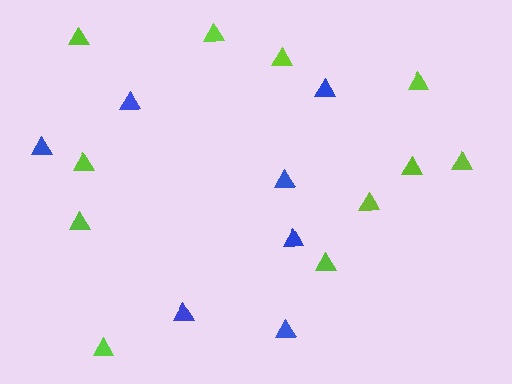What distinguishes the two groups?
There are 2 groups: one group of blue triangles (7) and one group of lime triangles (11).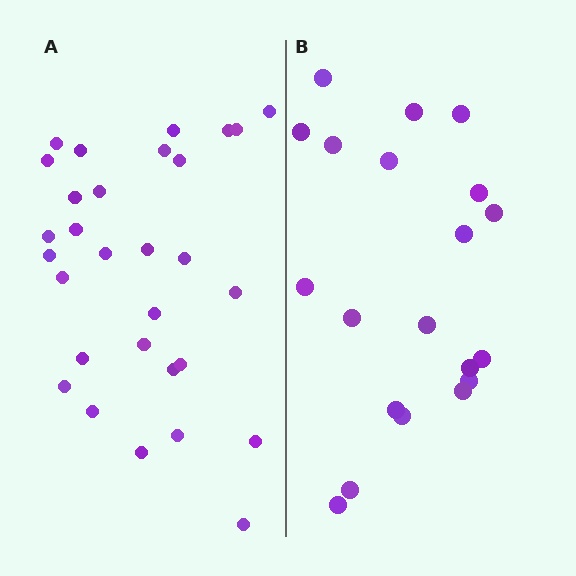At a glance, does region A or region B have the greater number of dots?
Region A (the left region) has more dots.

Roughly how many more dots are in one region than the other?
Region A has roughly 10 or so more dots than region B.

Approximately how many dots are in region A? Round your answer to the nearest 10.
About 30 dots.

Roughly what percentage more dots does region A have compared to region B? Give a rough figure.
About 50% more.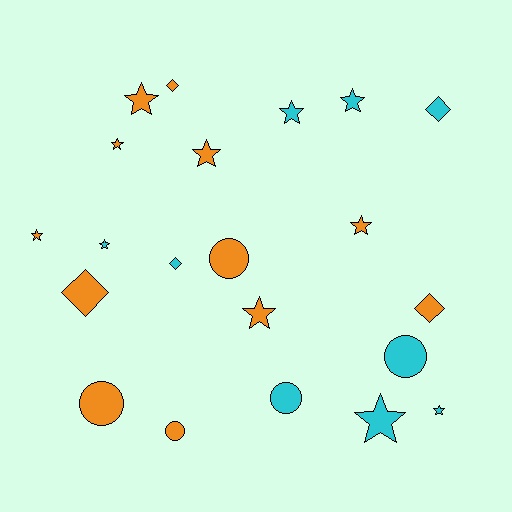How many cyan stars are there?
There are 5 cyan stars.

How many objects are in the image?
There are 21 objects.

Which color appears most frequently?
Orange, with 12 objects.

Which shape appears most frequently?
Star, with 11 objects.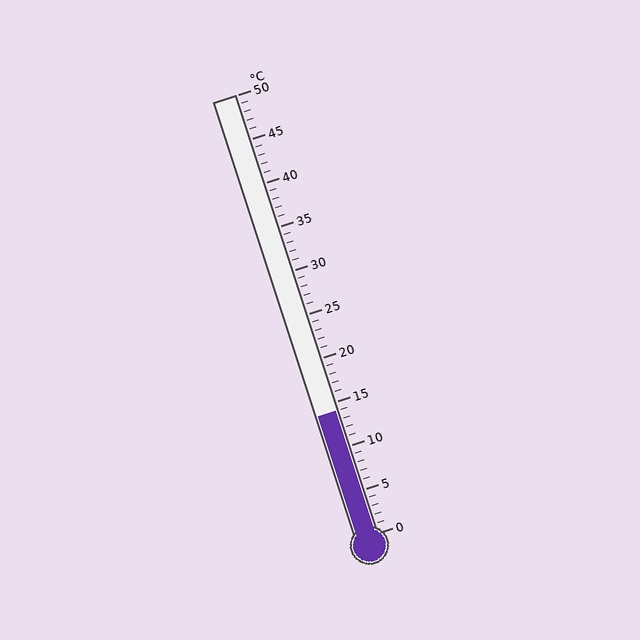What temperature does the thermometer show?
The thermometer shows approximately 14°C.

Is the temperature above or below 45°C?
The temperature is below 45°C.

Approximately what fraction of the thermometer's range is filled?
The thermometer is filled to approximately 30% of its range.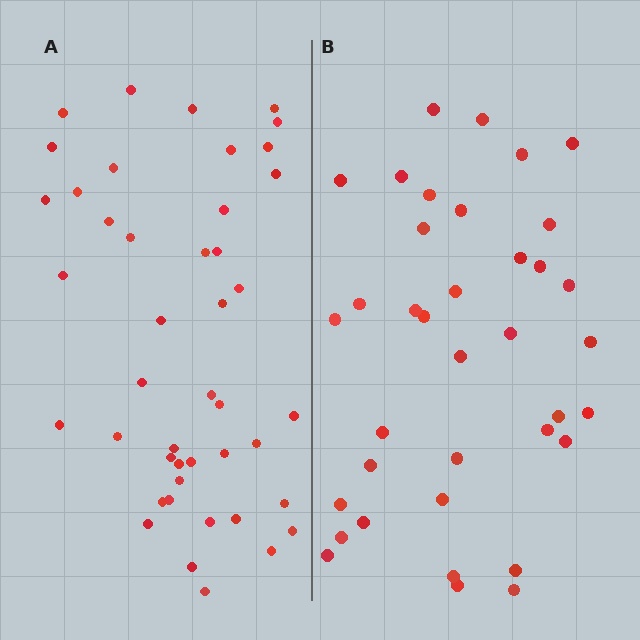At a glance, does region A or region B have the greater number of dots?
Region A (the left region) has more dots.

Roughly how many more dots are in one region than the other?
Region A has roughly 8 or so more dots than region B.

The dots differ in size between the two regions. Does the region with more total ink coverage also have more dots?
No. Region B has more total ink coverage because its dots are larger, but region A actually contains more individual dots. Total area can be misleading — the number of items is what matters here.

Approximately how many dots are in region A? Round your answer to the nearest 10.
About 40 dots. (The exact count is 44, which rounds to 40.)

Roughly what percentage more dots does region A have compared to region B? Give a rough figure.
About 20% more.